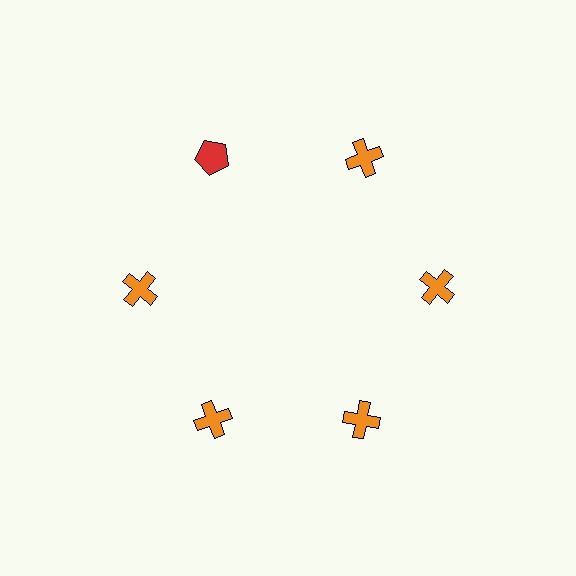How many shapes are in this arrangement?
There are 6 shapes arranged in a ring pattern.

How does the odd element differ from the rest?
It differs in both color (red instead of orange) and shape (pentagon instead of cross).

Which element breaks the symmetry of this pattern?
The red pentagon at roughly the 11 o'clock position breaks the symmetry. All other shapes are orange crosses.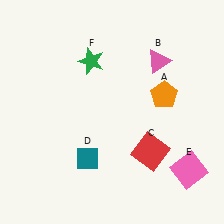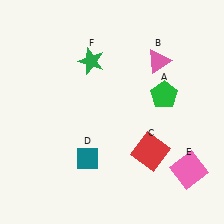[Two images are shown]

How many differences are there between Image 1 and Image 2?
There is 1 difference between the two images.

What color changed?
The pentagon (A) changed from orange in Image 1 to green in Image 2.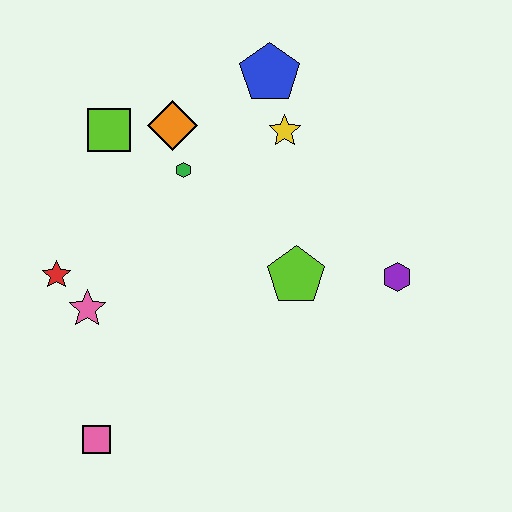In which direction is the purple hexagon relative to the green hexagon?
The purple hexagon is to the right of the green hexagon.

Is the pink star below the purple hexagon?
Yes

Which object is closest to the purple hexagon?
The lime pentagon is closest to the purple hexagon.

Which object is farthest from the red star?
The purple hexagon is farthest from the red star.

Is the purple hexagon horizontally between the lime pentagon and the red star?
No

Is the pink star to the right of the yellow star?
No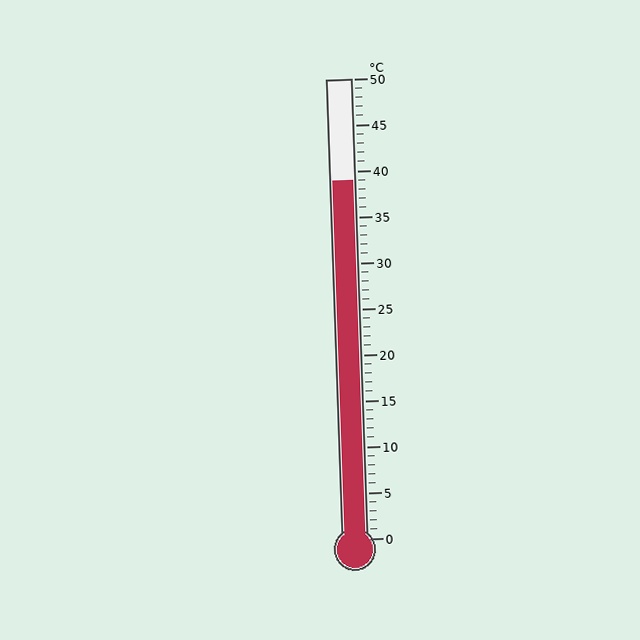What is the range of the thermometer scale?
The thermometer scale ranges from 0°C to 50°C.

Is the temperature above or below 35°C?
The temperature is above 35°C.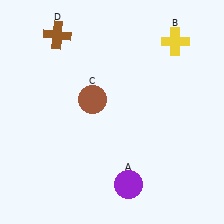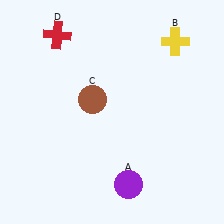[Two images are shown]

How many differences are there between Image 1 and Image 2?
There is 1 difference between the two images.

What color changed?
The cross (D) changed from brown in Image 1 to red in Image 2.